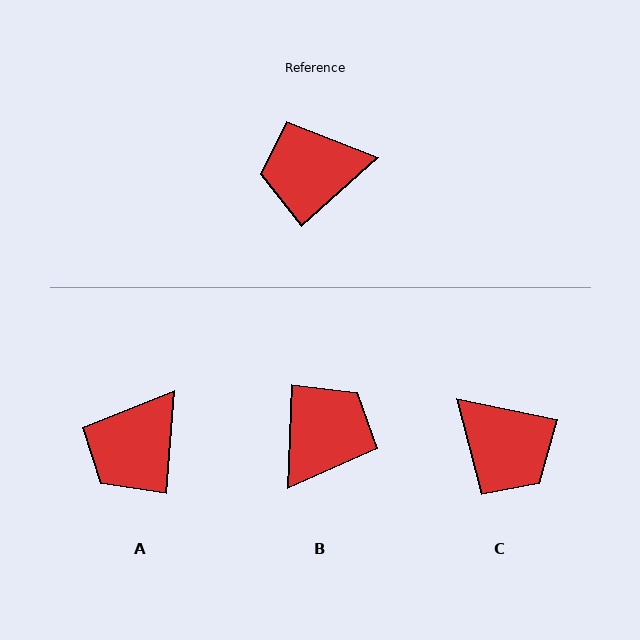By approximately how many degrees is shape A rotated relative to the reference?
Approximately 43 degrees counter-clockwise.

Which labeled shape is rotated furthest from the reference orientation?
B, about 135 degrees away.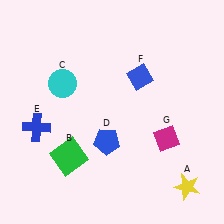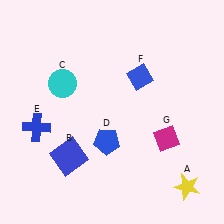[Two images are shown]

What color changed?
The square (B) changed from green in Image 1 to blue in Image 2.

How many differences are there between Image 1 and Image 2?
There is 1 difference between the two images.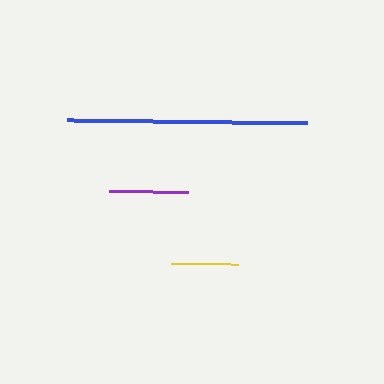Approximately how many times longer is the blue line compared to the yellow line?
The blue line is approximately 3.6 times the length of the yellow line.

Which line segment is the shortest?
The yellow line is the shortest at approximately 67 pixels.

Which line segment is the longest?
The blue line is the longest at approximately 240 pixels.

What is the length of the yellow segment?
The yellow segment is approximately 67 pixels long.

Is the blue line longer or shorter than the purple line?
The blue line is longer than the purple line.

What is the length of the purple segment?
The purple segment is approximately 78 pixels long.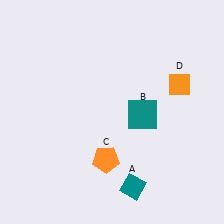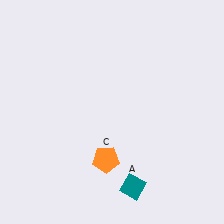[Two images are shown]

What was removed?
The orange diamond (D), the teal square (B) were removed in Image 2.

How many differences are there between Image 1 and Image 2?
There are 2 differences between the two images.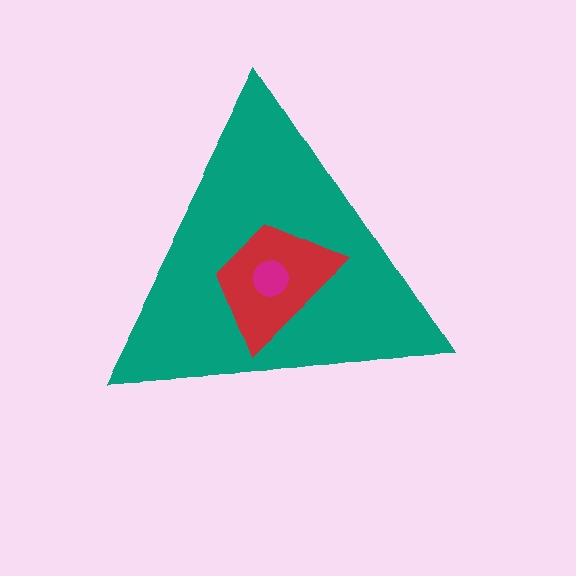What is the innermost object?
The magenta circle.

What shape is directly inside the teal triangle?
The red trapezoid.